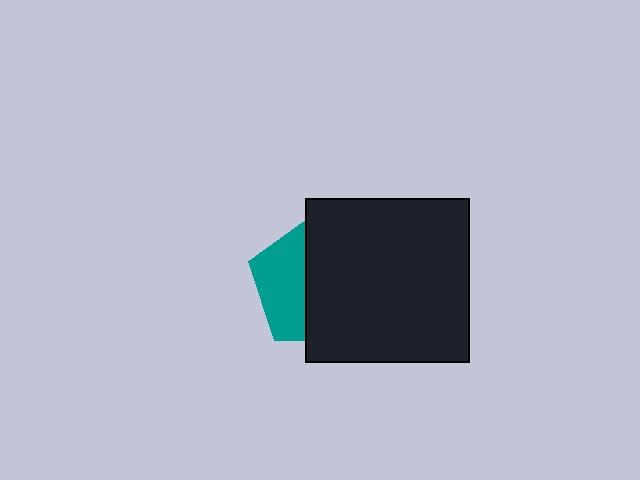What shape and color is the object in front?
The object in front is a black square.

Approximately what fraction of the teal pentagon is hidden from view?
Roughly 61% of the teal pentagon is hidden behind the black square.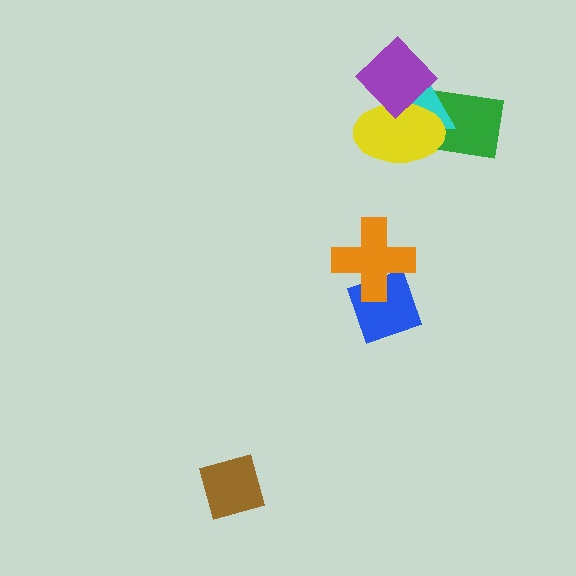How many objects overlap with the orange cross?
1 object overlaps with the orange cross.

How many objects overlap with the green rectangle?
2 objects overlap with the green rectangle.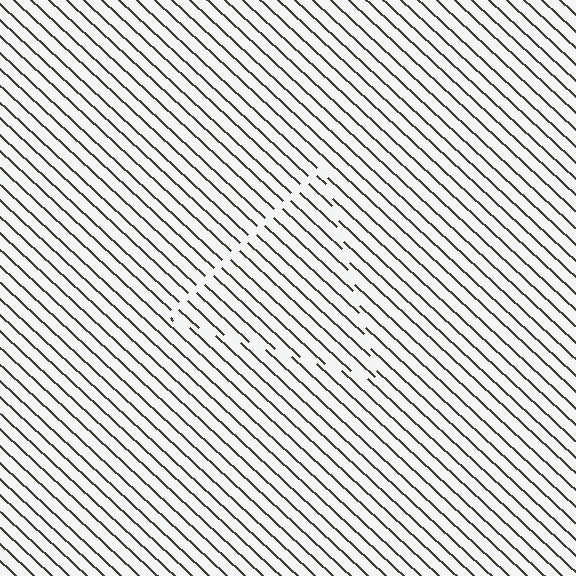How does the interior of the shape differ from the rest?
The interior of the shape contains the same grating, shifted by half a period — the contour is defined by the phase discontinuity where line-ends from the inner and outer gratings abut.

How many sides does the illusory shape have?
3 sides — the line-ends trace a triangle.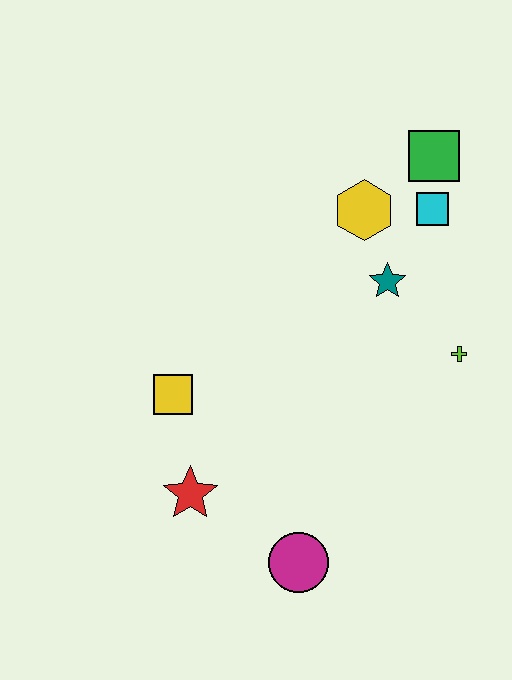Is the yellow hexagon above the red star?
Yes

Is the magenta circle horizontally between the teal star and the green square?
No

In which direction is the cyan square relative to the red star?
The cyan square is above the red star.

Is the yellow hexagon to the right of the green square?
No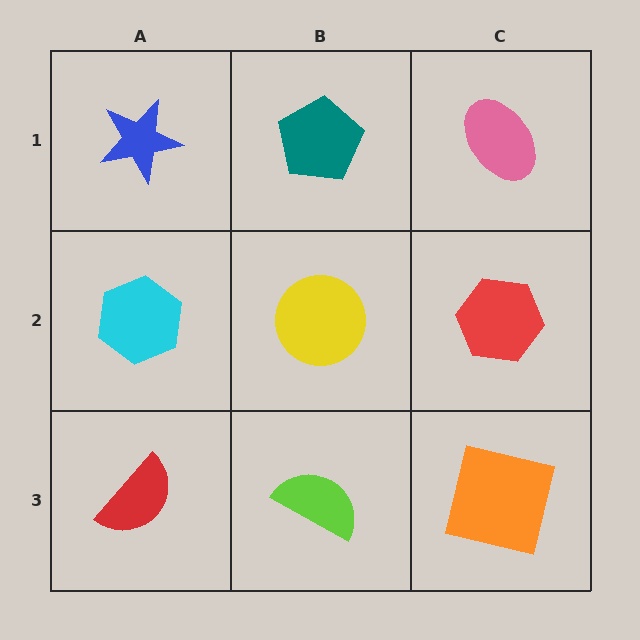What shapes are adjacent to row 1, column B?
A yellow circle (row 2, column B), a blue star (row 1, column A), a pink ellipse (row 1, column C).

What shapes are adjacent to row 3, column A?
A cyan hexagon (row 2, column A), a lime semicircle (row 3, column B).